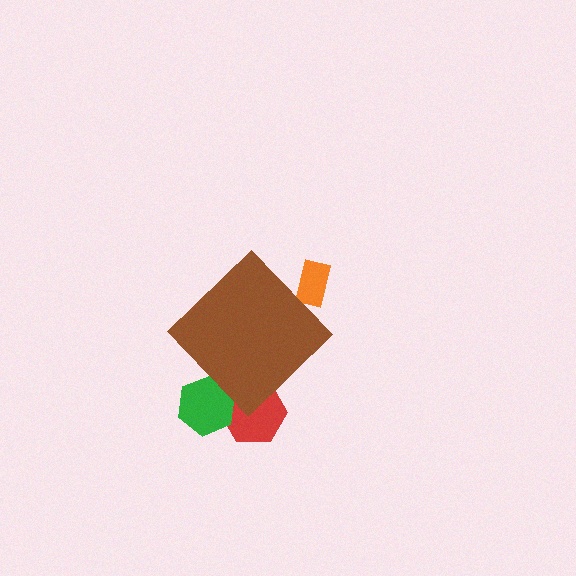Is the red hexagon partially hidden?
Yes, the red hexagon is partially hidden behind the brown diamond.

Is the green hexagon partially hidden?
Yes, the green hexagon is partially hidden behind the brown diamond.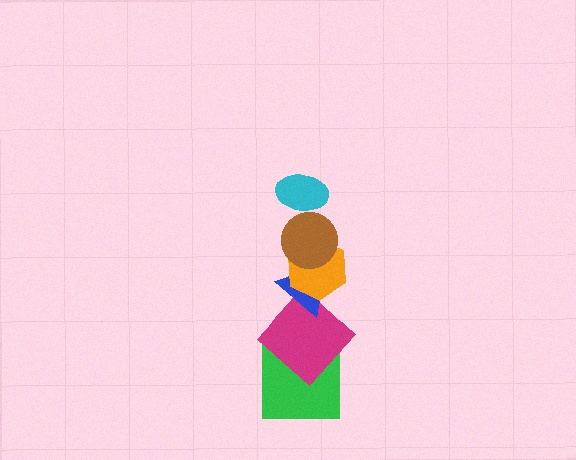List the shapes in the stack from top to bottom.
From top to bottom: the cyan ellipse, the brown circle, the orange hexagon, the blue triangle, the magenta diamond, the green square.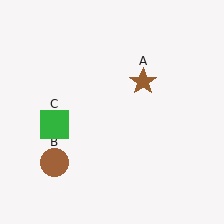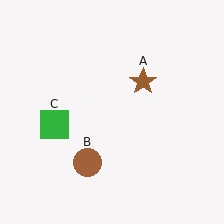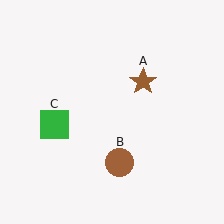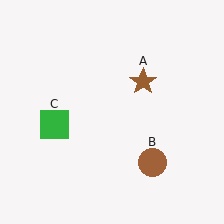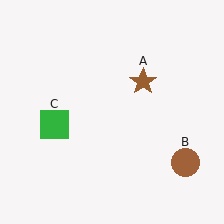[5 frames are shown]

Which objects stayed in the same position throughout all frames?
Brown star (object A) and green square (object C) remained stationary.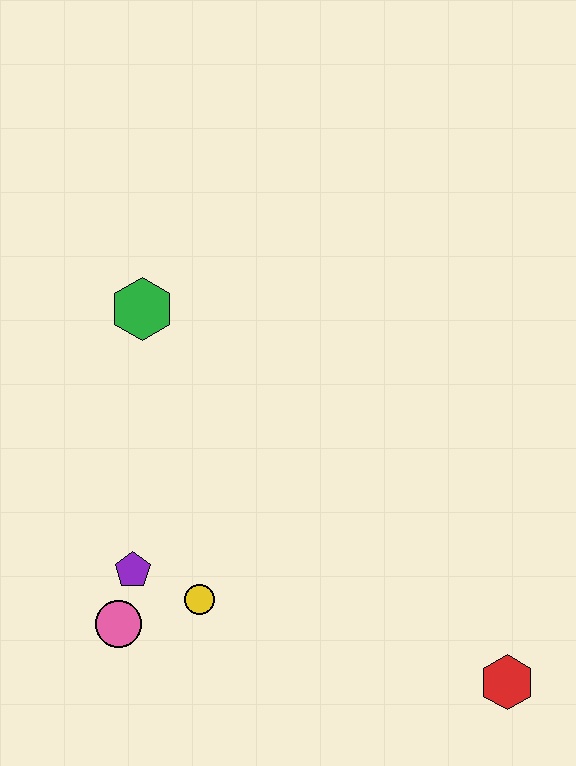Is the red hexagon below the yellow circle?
Yes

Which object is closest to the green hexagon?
The purple pentagon is closest to the green hexagon.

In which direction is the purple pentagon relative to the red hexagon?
The purple pentagon is to the left of the red hexagon.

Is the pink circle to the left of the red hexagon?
Yes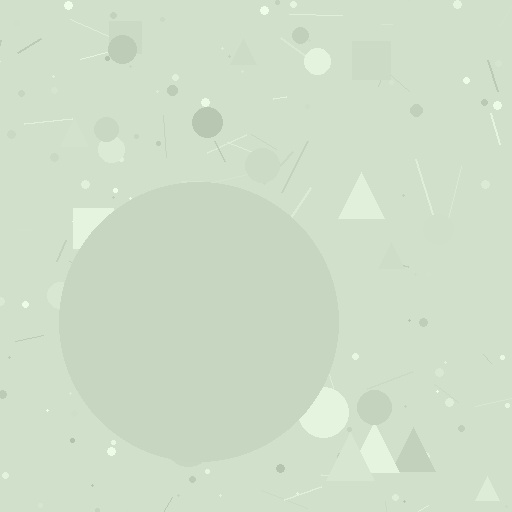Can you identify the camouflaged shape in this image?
The camouflaged shape is a circle.